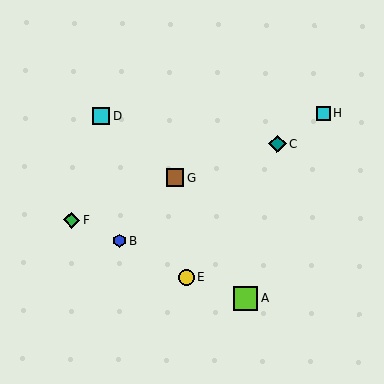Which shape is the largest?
The lime square (labeled A) is the largest.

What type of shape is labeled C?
Shape C is a teal diamond.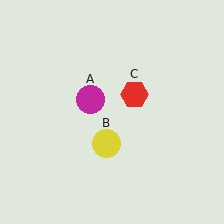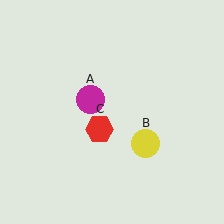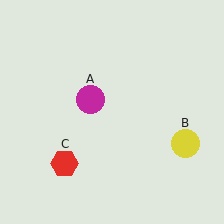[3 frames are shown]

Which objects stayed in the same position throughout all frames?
Magenta circle (object A) remained stationary.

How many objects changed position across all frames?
2 objects changed position: yellow circle (object B), red hexagon (object C).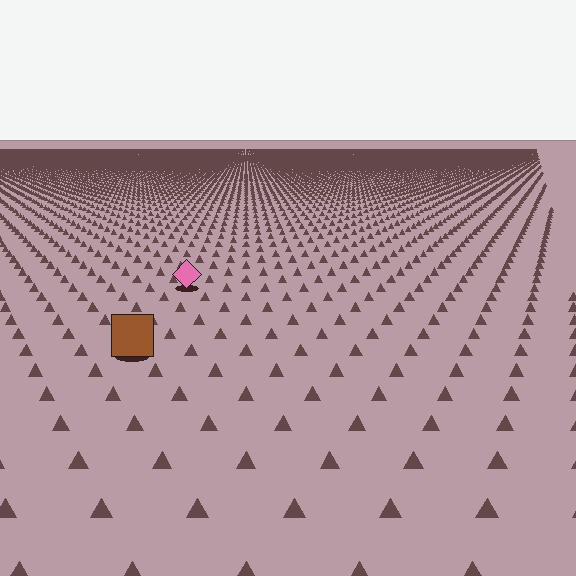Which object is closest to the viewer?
The brown square is closest. The texture marks near it are larger and more spread out.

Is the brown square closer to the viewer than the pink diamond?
Yes. The brown square is closer — you can tell from the texture gradient: the ground texture is coarser near it.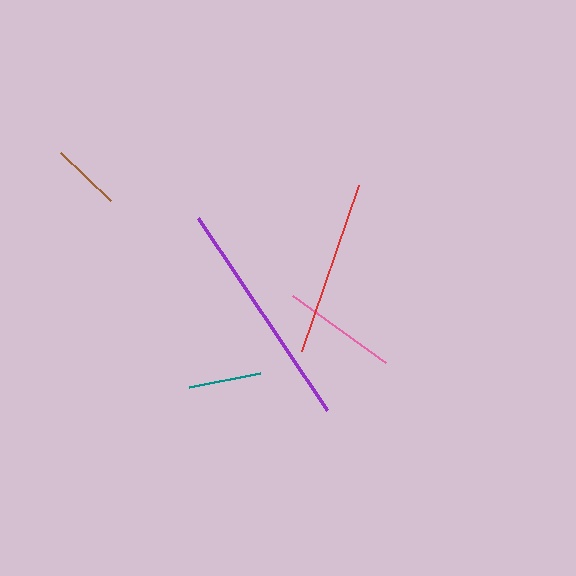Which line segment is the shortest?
The brown line is the shortest at approximately 69 pixels.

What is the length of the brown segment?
The brown segment is approximately 69 pixels long.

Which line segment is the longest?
The purple line is the longest at approximately 232 pixels.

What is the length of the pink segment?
The pink segment is approximately 115 pixels long.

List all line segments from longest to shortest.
From longest to shortest: purple, red, pink, teal, brown.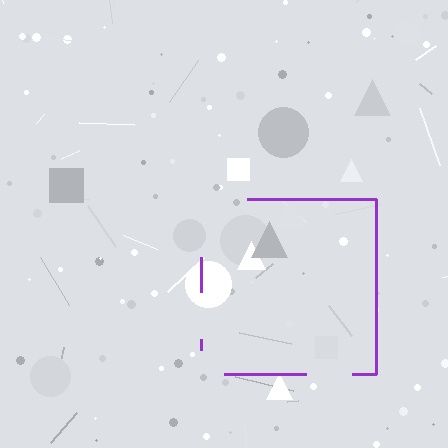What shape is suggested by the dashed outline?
The dashed outline suggests a square.